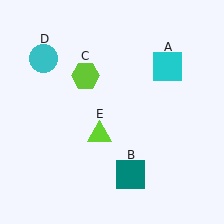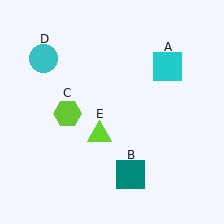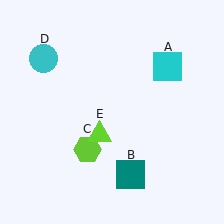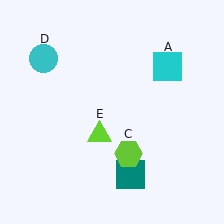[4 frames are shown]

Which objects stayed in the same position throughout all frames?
Cyan square (object A) and teal square (object B) and cyan circle (object D) and lime triangle (object E) remained stationary.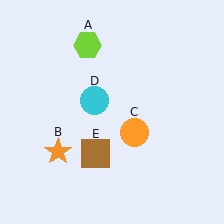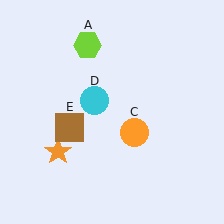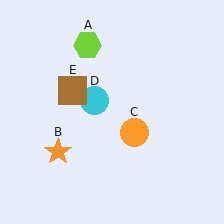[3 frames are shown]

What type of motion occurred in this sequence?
The brown square (object E) rotated clockwise around the center of the scene.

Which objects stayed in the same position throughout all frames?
Lime hexagon (object A) and orange star (object B) and orange circle (object C) and cyan circle (object D) remained stationary.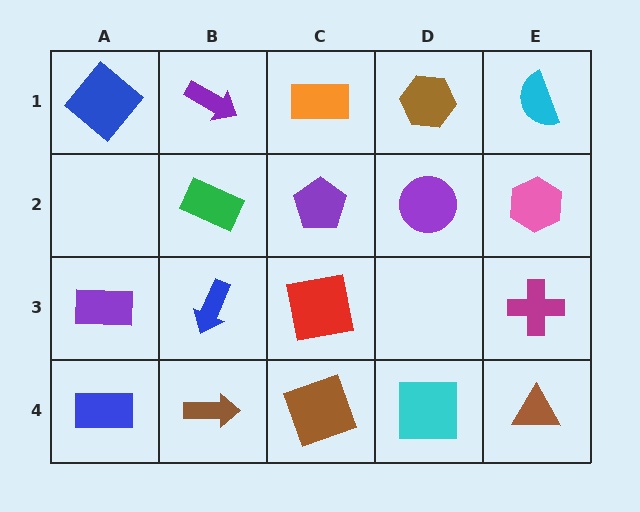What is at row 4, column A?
A blue rectangle.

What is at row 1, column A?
A blue diamond.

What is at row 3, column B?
A blue arrow.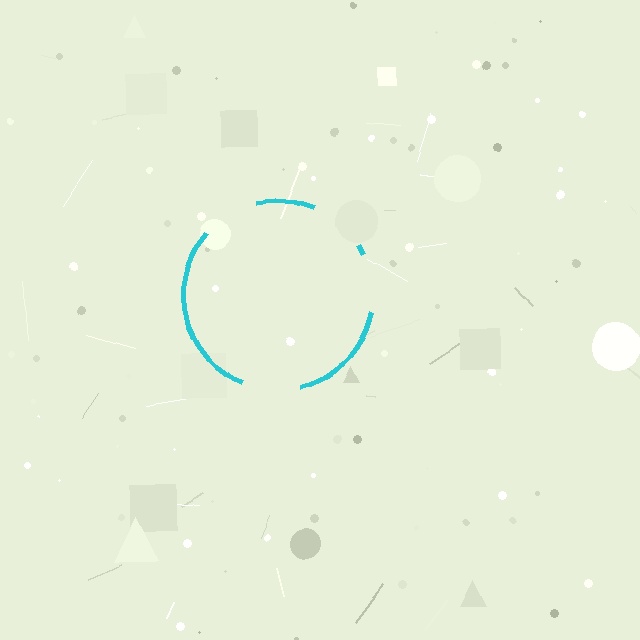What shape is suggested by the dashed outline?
The dashed outline suggests a circle.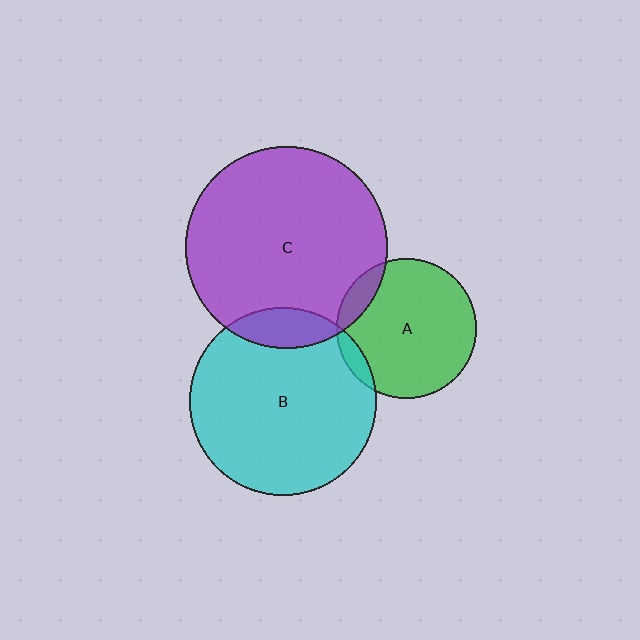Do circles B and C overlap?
Yes.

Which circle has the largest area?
Circle C (purple).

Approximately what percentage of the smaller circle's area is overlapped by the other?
Approximately 10%.